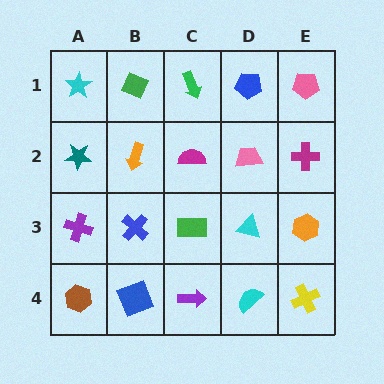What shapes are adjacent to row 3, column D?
A pink trapezoid (row 2, column D), a cyan semicircle (row 4, column D), a green rectangle (row 3, column C), an orange hexagon (row 3, column E).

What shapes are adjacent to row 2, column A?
A cyan star (row 1, column A), a purple cross (row 3, column A), an orange arrow (row 2, column B).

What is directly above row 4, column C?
A green rectangle.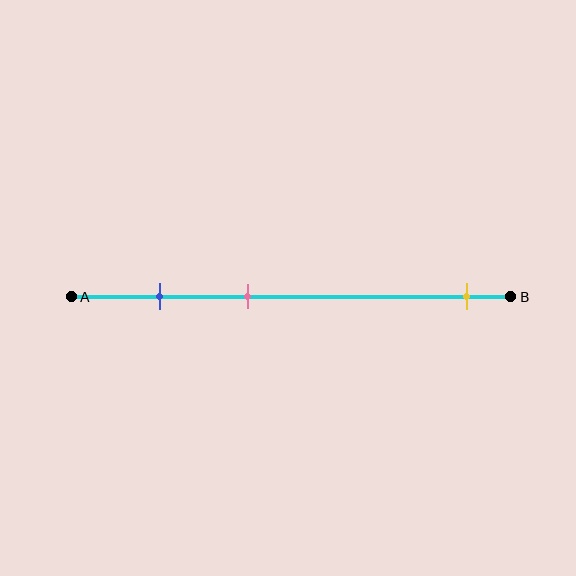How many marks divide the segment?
There are 3 marks dividing the segment.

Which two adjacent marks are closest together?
The blue and pink marks are the closest adjacent pair.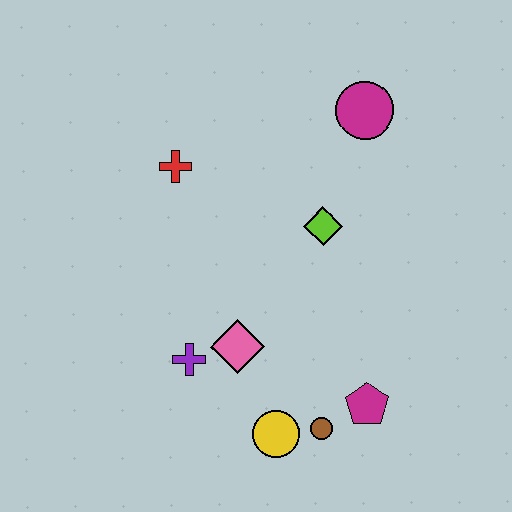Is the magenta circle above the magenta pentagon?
Yes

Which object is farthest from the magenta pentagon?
The red cross is farthest from the magenta pentagon.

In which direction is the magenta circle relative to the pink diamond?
The magenta circle is above the pink diamond.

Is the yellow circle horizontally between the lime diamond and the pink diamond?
Yes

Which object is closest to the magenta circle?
The lime diamond is closest to the magenta circle.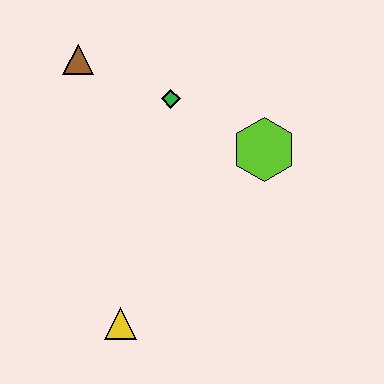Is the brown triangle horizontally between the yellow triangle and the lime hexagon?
No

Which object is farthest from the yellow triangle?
The brown triangle is farthest from the yellow triangle.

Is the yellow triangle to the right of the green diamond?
No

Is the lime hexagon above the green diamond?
No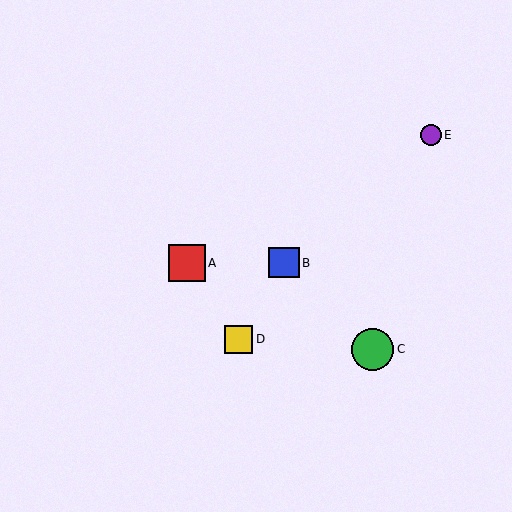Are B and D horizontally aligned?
No, B is at y≈263 and D is at y≈339.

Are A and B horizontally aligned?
Yes, both are at y≈263.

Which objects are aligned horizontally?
Objects A, B are aligned horizontally.